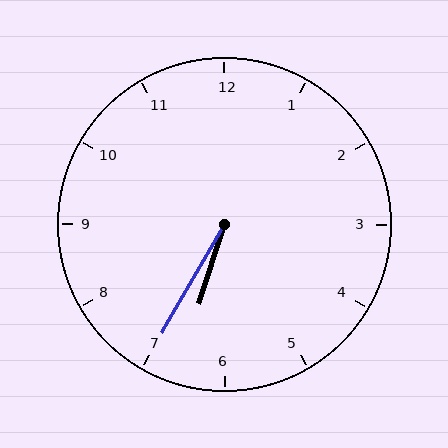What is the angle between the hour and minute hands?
Approximately 12 degrees.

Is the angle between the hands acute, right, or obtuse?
It is acute.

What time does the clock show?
6:35.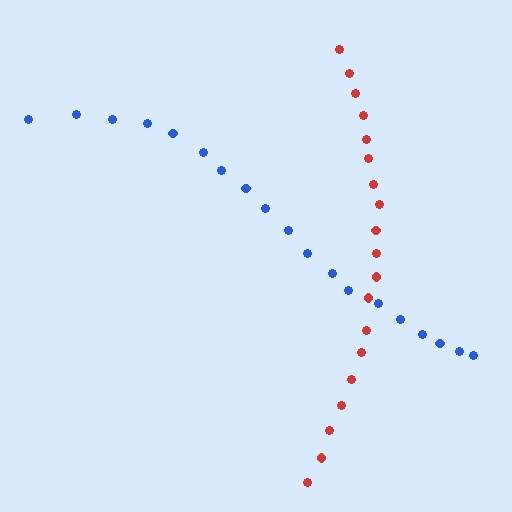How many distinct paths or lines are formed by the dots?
There are 2 distinct paths.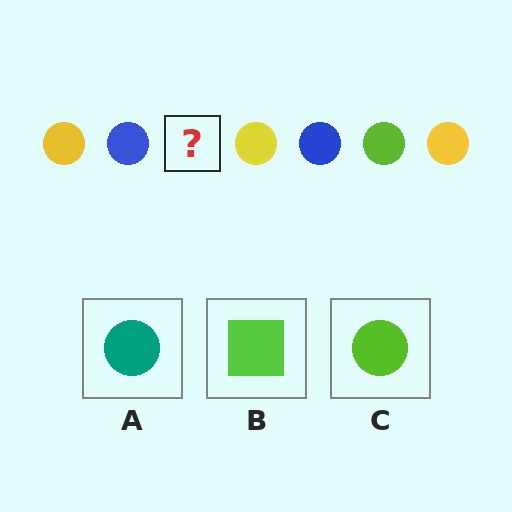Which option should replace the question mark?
Option C.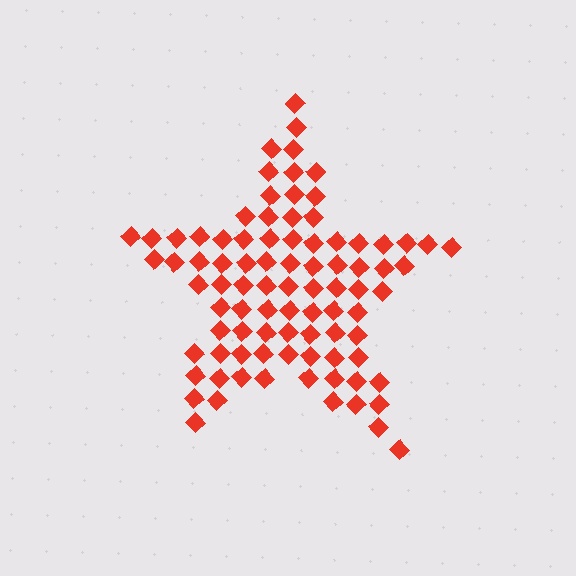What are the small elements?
The small elements are diamonds.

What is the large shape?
The large shape is a star.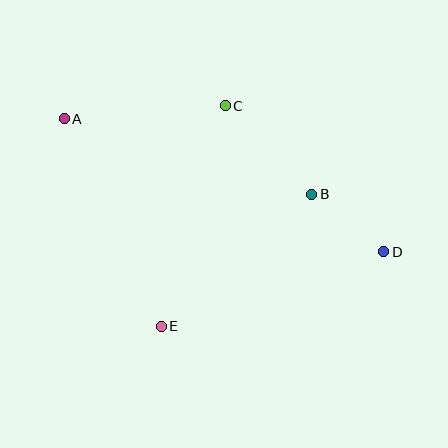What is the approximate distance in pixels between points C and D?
The distance between C and D is approximately 215 pixels.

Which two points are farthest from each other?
Points A and D are farthest from each other.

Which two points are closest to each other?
Points B and D are closest to each other.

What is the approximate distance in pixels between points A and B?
The distance between A and B is approximately 259 pixels.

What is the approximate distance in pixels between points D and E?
The distance between D and E is approximately 235 pixels.